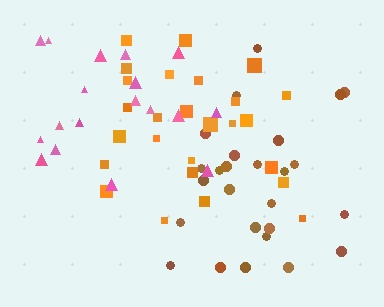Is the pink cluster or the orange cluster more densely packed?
Orange.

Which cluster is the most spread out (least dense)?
Pink.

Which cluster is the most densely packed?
Orange.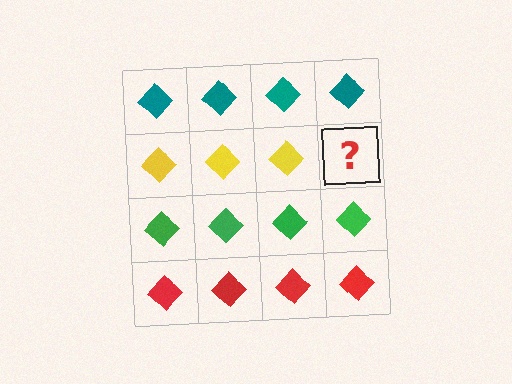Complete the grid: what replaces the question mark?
The question mark should be replaced with a yellow diamond.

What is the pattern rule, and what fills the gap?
The rule is that each row has a consistent color. The gap should be filled with a yellow diamond.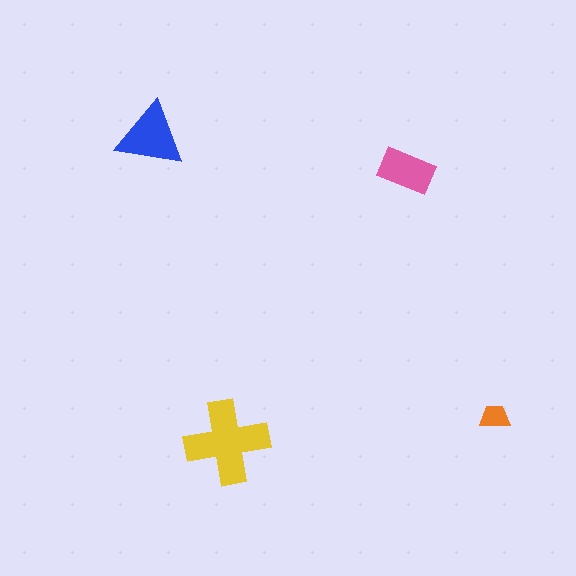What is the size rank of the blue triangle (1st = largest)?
2nd.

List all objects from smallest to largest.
The orange trapezoid, the pink rectangle, the blue triangle, the yellow cross.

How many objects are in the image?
There are 4 objects in the image.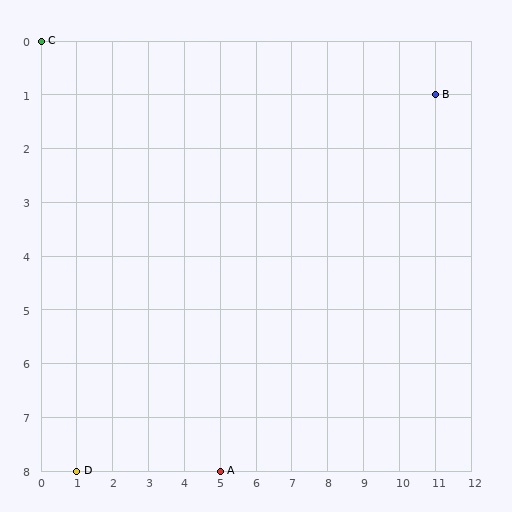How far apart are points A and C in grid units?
Points A and C are 5 columns and 8 rows apart (about 9.4 grid units diagonally).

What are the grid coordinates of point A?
Point A is at grid coordinates (5, 8).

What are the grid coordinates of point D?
Point D is at grid coordinates (1, 8).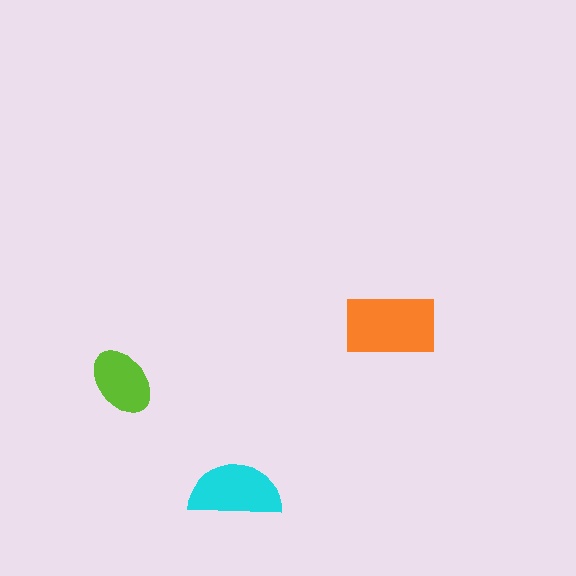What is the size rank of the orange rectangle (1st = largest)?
1st.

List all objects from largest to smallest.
The orange rectangle, the cyan semicircle, the lime ellipse.